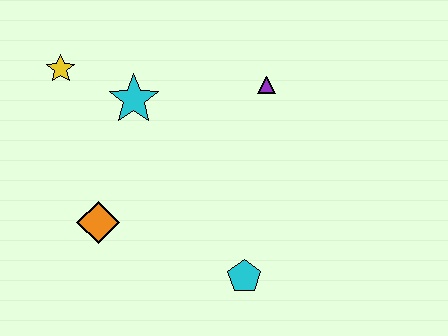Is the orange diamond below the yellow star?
Yes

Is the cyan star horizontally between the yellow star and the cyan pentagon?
Yes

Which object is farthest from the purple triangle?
The orange diamond is farthest from the purple triangle.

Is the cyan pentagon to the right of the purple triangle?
No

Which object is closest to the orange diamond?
The cyan star is closest to the orange diamond.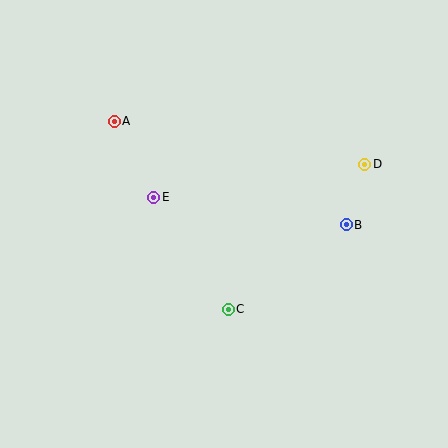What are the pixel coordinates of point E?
Point E is at (154, 197).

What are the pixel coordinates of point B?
Point B is at (346, 225).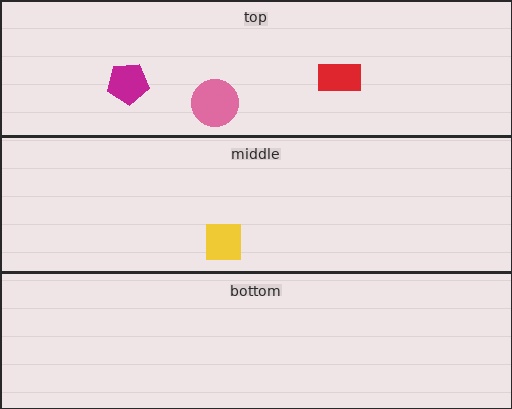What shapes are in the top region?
The red rectangle, the magenta pentagon, the pink circle.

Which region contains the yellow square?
The middle region.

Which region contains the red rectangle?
The top region.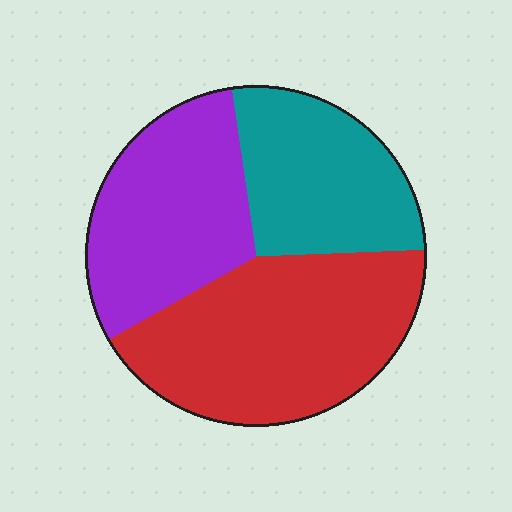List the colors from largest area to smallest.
From largest to smallest: red, purple, teal.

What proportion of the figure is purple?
Purple covers roughly 30% of the figure.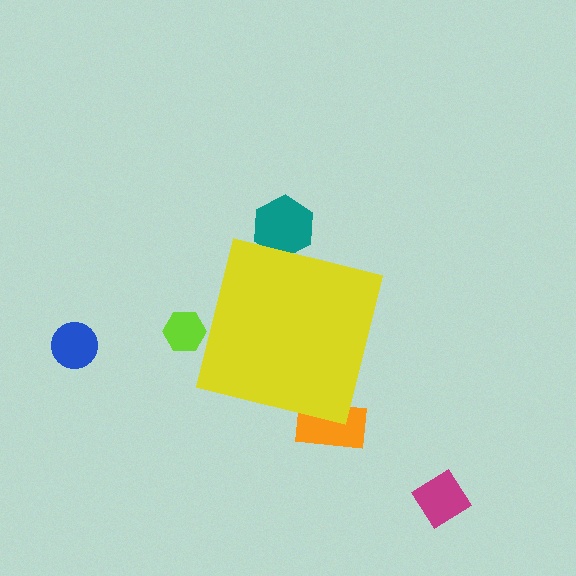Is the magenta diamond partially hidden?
No, the magenta diamond is fully visible.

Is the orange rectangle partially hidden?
Yes, the orange rectangle is partially hidden behind the yellow square.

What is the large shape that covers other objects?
A yellow square.